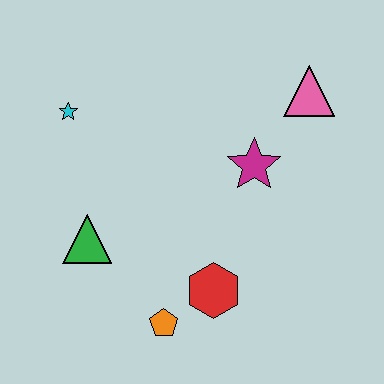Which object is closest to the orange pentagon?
The red hexagon is closest to the orange pentagon.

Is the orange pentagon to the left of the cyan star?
No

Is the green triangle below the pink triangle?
Yes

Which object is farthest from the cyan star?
The pink triangle is farthest from the cyan star.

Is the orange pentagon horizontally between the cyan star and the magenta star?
Yes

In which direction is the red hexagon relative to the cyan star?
The red hexagon is below the cyan star.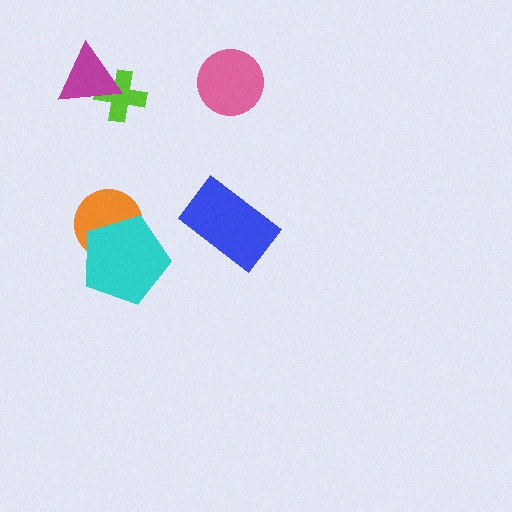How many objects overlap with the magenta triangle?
1 object overlaps with the magenta triangle.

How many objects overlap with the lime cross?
1 object overlaps with the lime cross.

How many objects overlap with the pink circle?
0 objects overlap with the pink circle.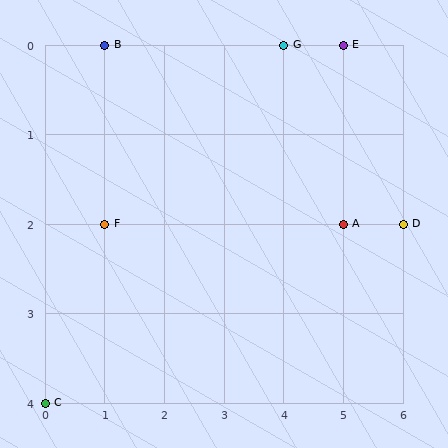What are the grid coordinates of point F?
Point F is at grid coordinates (1, 2).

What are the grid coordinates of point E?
Point E is at grid coordinates (5, 0).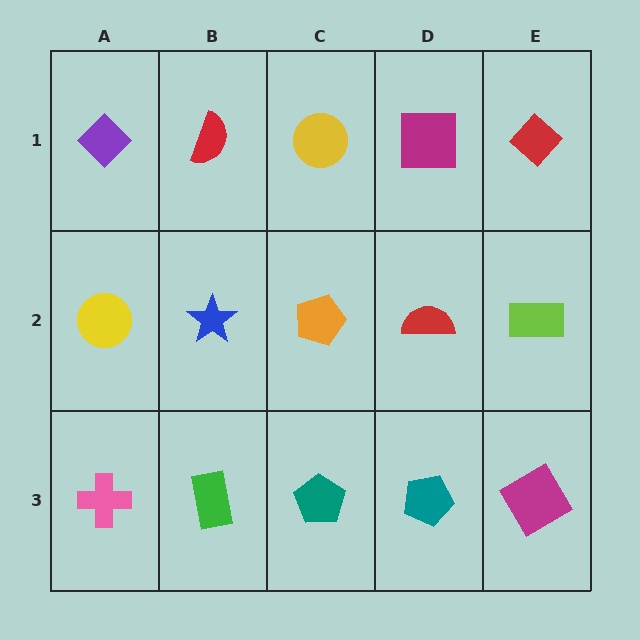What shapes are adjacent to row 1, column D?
A red semicircle (row 2, column D), a yellow circle (row 1, column C), a red diamond (row 1, column E).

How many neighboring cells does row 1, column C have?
3.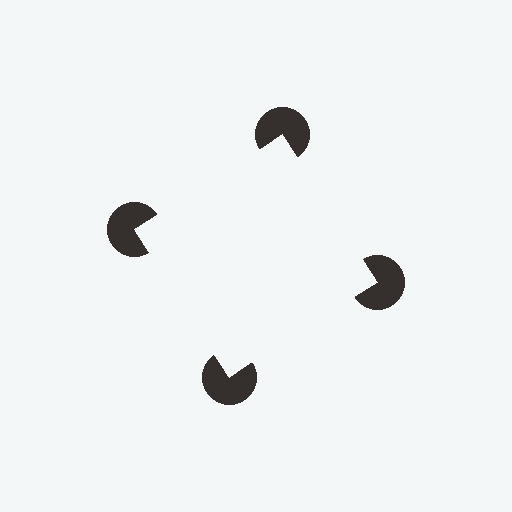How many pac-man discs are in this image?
There are 4 — one at each vertex of the illusory square.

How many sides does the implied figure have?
4 sides.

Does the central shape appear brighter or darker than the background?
It typically appears slightly brighter than the background, even though no actual brightness change is drawn.